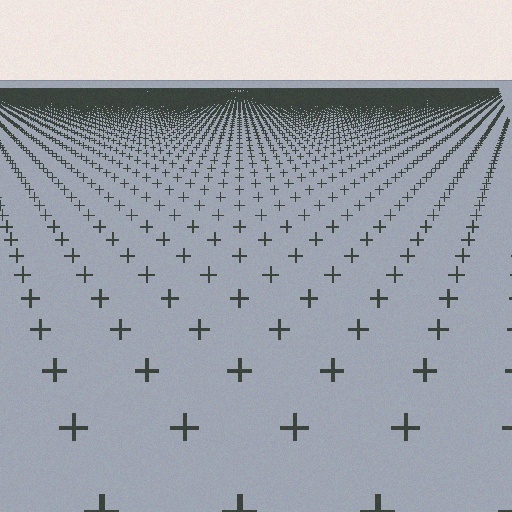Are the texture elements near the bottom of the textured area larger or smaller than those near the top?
Larger. Near the bottom, elements are closer to the viewer and appear at a bigger on-screen size.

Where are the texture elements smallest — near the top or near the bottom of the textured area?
Near the top.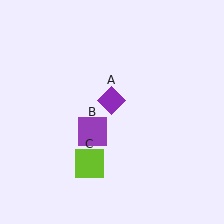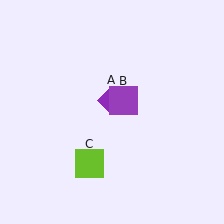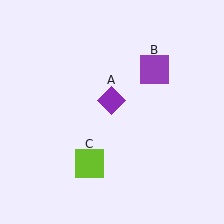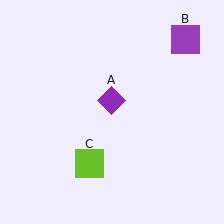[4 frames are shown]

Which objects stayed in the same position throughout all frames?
Purple diamond (object A) and lime square (object C) remained stationary.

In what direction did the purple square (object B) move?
The purple square (object B) moved up and to the right.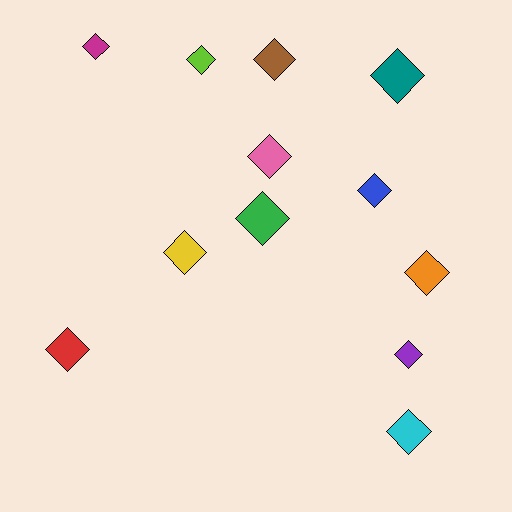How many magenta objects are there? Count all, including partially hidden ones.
There is 1 magenta object.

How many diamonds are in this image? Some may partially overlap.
There are 12 diamonds.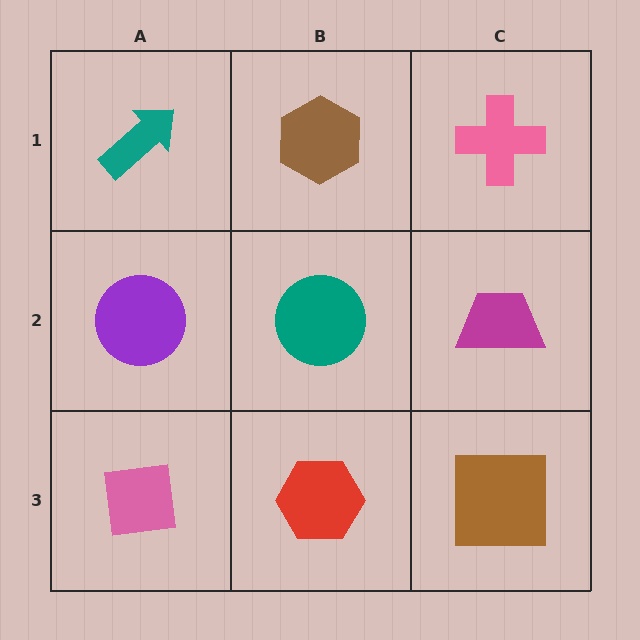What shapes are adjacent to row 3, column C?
A magenta trapezoid (row 2, column C), a red hexagon (row 3, column B).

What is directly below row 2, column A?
A pink square.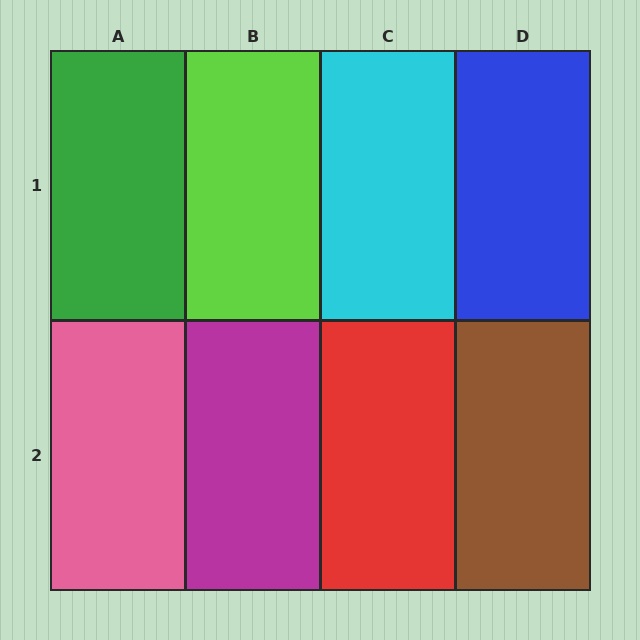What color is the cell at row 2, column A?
Pink.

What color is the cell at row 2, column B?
Magenta.